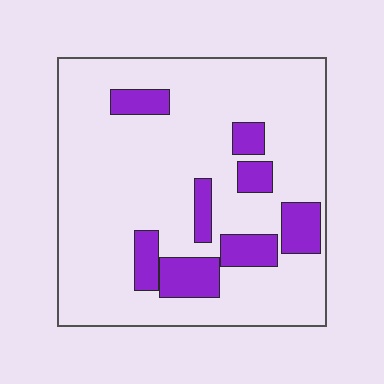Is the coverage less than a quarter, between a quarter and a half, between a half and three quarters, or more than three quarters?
Less than a quarter.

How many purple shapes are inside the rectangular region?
8.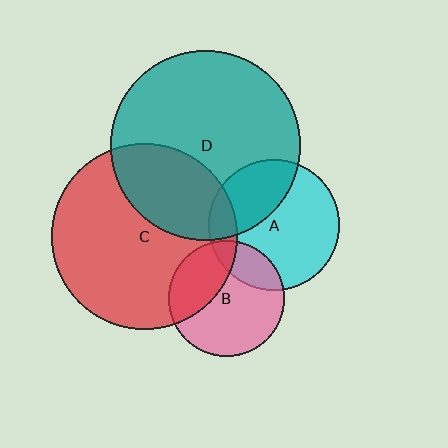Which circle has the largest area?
Circle D (teal).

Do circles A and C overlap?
Yes.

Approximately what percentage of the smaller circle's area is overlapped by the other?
Approximately 10%.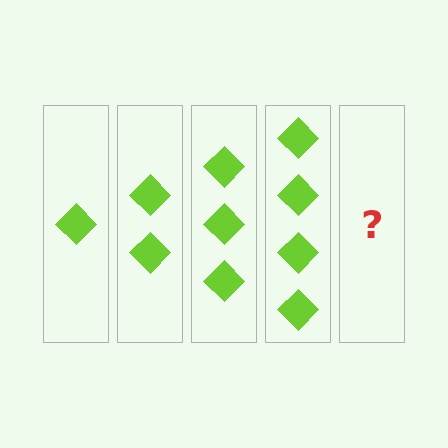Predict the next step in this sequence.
The next step is 5 diamonds.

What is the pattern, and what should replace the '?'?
The pattern is that each step adds one more diamond. The '?' should be 5 diamonds.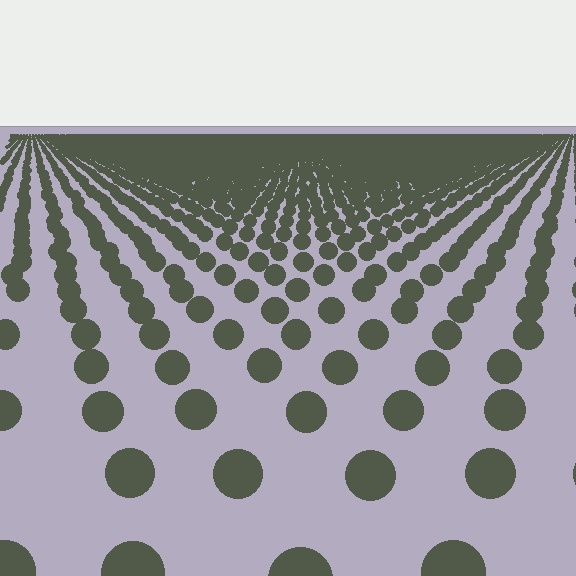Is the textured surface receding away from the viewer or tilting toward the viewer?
The surface is receding away from the viewer. Texture elements get smaller and denser toward the top.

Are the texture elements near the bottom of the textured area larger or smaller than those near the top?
Larger. Near the bottom, elements are closer to the viewer and appear at a bigger on-screen size.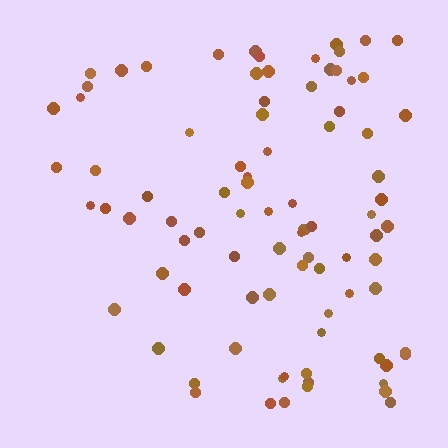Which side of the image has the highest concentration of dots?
The right.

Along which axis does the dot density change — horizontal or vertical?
Horizontal.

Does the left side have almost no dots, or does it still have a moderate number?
Still a moderate number, just noticeably fewer than the right.